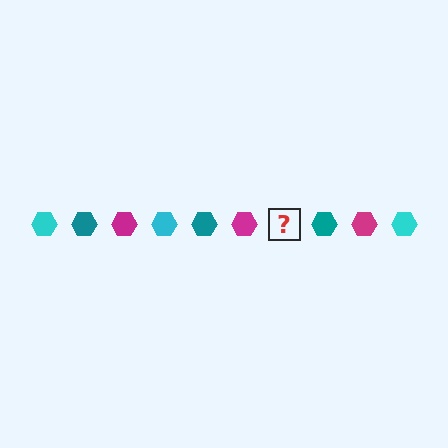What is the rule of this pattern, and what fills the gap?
The rule is that the pattern cycles through cyan, teal, magenta hexagons. The gap should be filled with a cyan hexagon.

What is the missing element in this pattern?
The missing element is a cyan hexagon.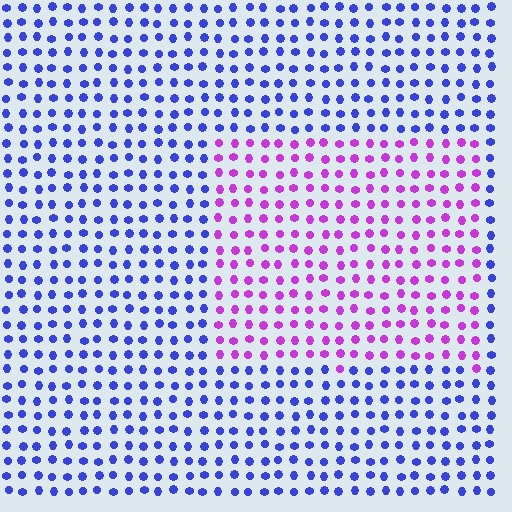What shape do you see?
I see a rectangle.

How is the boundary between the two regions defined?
The boundary is defined purely by a slight shift in hue (about 58 degrees). Spacing, size, and orientation are identical on both sides.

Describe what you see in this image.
The image is filled with small blue elements in a uniform arrangement. A rectangle-shaped region is visible where the elements are tinted to a slightly different hue, forming a subtle color boundary.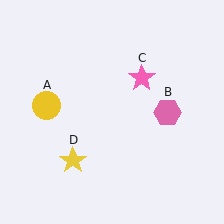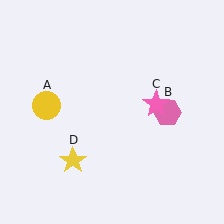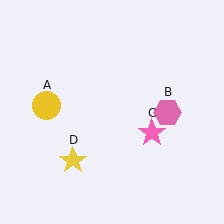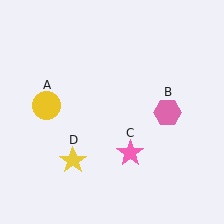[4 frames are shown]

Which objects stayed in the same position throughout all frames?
Yellow circle (object A) and pink hexagon (object B) and yellow star (object D) remained stationary.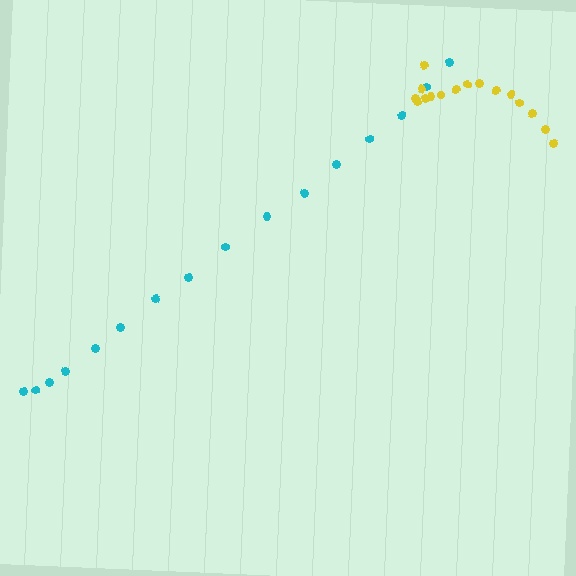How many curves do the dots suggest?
There are 2 distinct paths.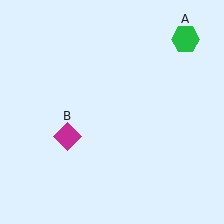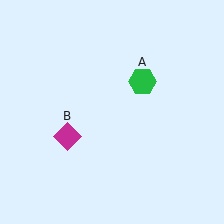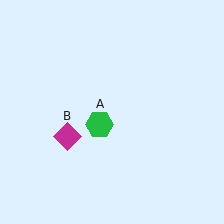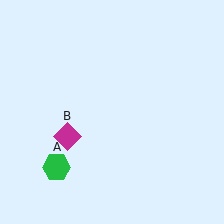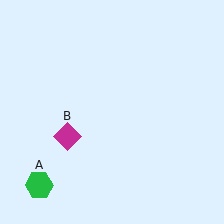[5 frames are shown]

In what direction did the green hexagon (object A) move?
The green hexagon (object A) moved down and to the left.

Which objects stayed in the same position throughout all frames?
Magenta diamond (object B) remained stationary.